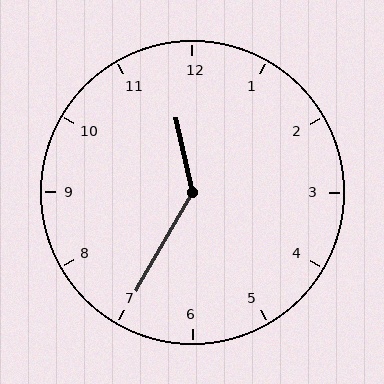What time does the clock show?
11:35.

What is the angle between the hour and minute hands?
Approximately 138 degrees.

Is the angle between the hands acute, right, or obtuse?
It is obtuse.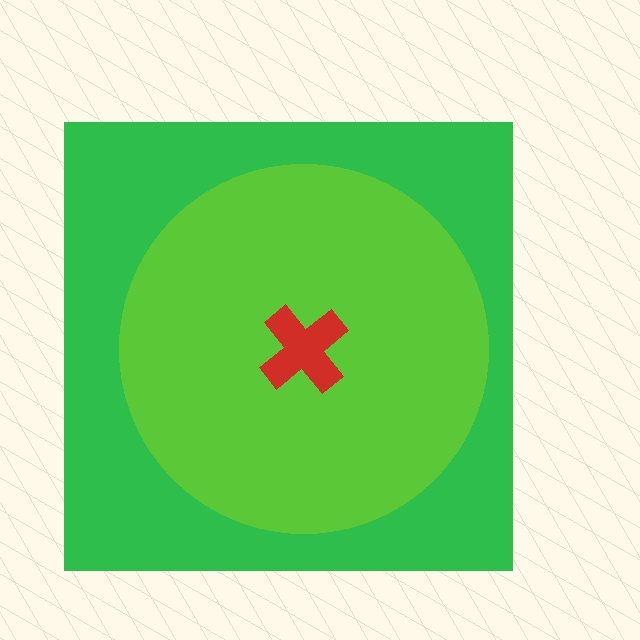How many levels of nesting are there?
3.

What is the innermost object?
The red cross.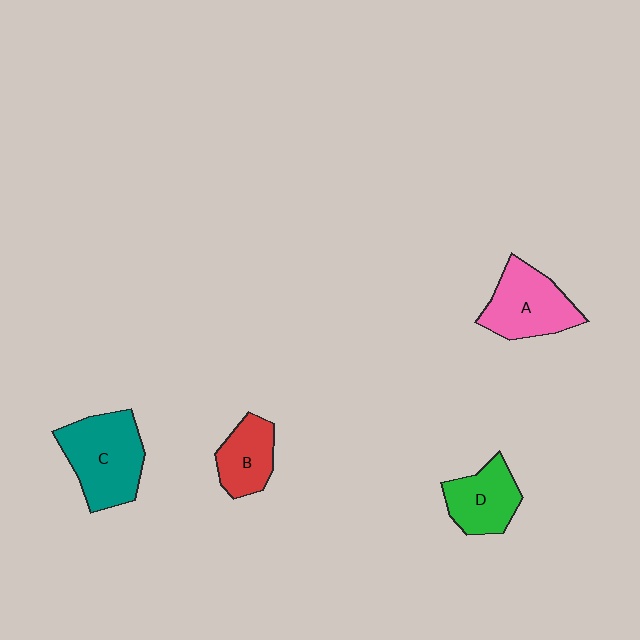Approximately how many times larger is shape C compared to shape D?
Approximately 1.5 times.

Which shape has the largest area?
Shape C (teal).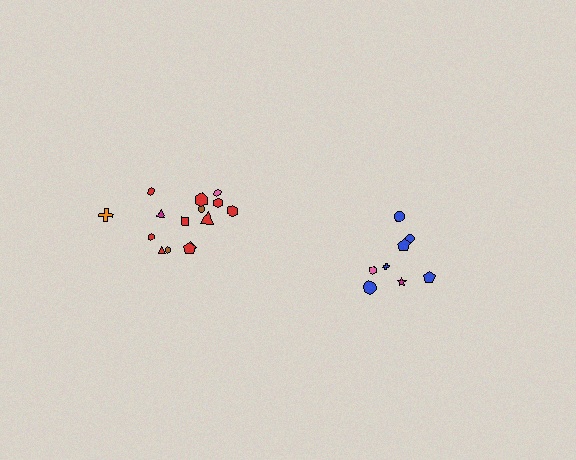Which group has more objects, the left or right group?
The left group.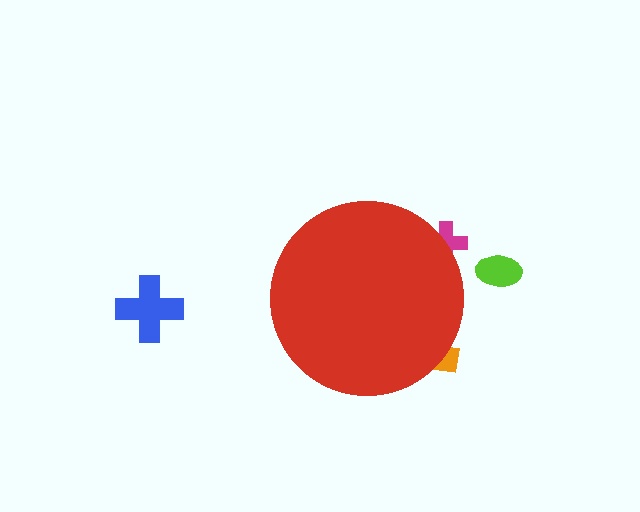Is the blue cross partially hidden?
No, the blue cross is fully visible.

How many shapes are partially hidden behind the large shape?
2 shapes are partially hidden.